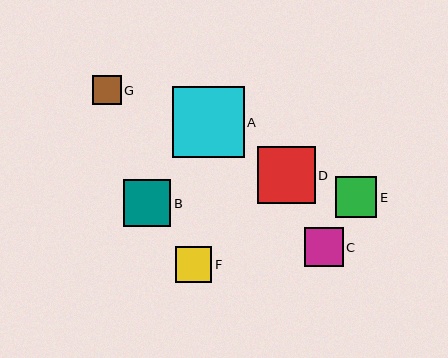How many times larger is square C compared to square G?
Square C is approximately 1.4 times the size of square G.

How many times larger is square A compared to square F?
Square A is approximately 2.0 times the size of square F.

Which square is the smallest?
Square G is the smallest with a size of approximately 28 pixels.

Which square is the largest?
Square A is the largest with a size of approximately 72 pixels.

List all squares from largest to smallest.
From largest to smallest: A, D, B, E, C, F, G.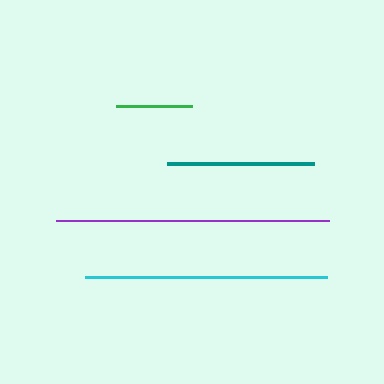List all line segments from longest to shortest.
From longest to shortest: purple, cyan, teal, green.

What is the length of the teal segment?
The teal segment is approximately 148 pixels long.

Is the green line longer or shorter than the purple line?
The purple line is longer than the green line.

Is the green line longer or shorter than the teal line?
The teal line is longer than the green line.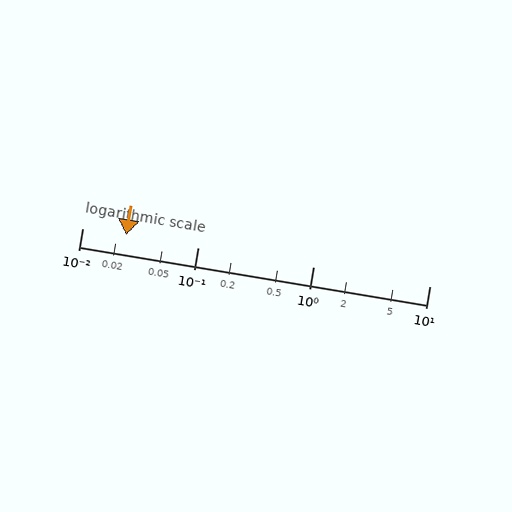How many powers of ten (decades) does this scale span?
The scale spans 3 decades, from 0.01 to 10.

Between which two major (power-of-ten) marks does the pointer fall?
The pointer is between 0.01 and 0.1.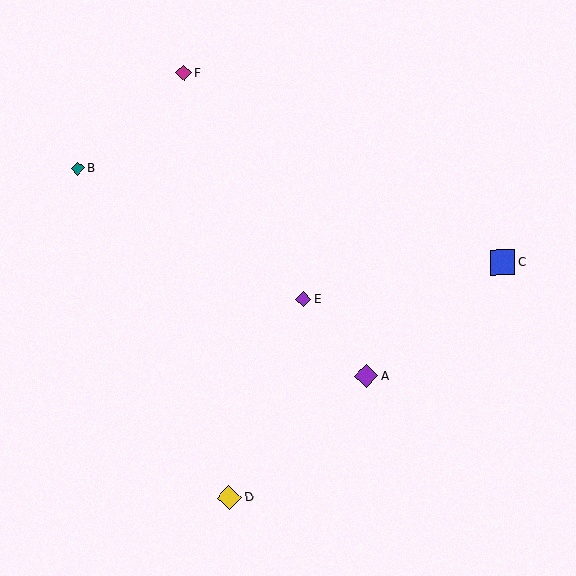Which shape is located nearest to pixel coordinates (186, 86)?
The magenta diamond (labeled F) at (184, 73) is nearest to that location.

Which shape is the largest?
The blue square (labeled C) is the largest.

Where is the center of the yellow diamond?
The center of the yellow diamond is at (229, 498).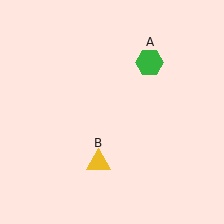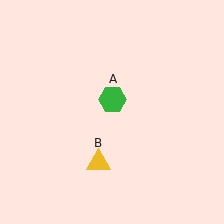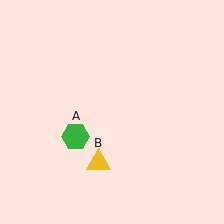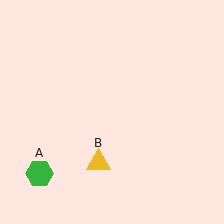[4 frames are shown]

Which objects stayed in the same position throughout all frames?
Yellow triangle (object B) remained stationary.